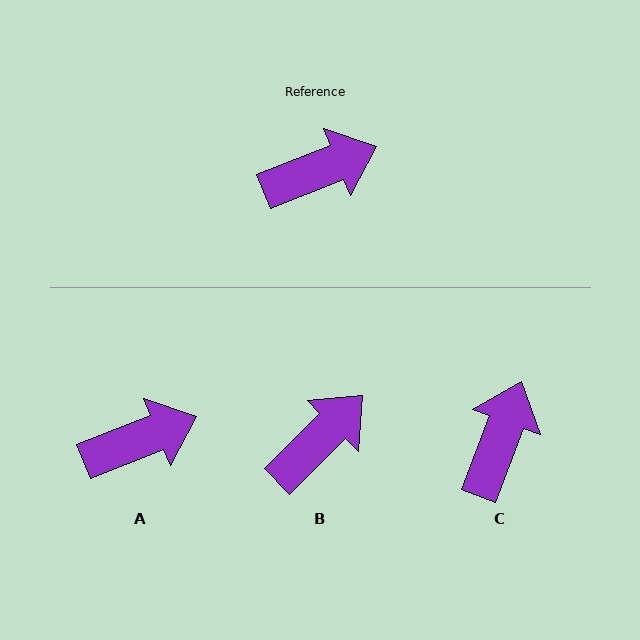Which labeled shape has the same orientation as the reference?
A.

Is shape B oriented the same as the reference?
No, it is off by about 23 degrees.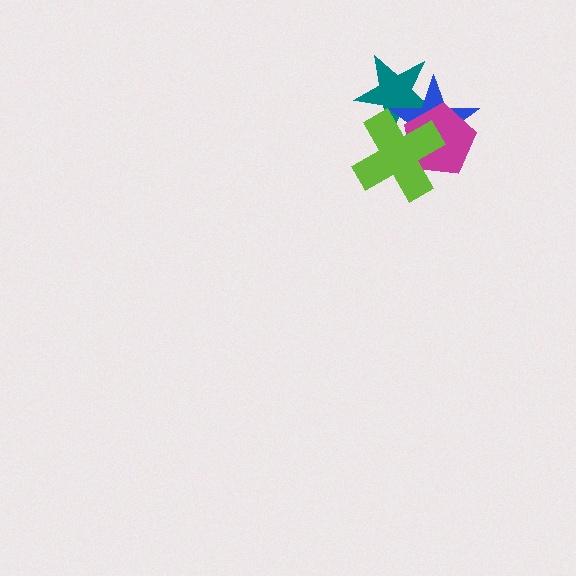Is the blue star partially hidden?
Yes, it is partially covered by another shape.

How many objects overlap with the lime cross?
3 objects overlap with the lime cross.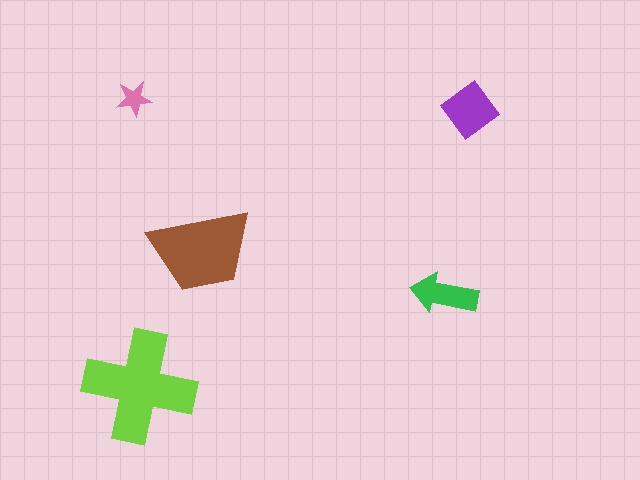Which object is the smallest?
The pink star.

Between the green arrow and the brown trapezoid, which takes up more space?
The brown trapezoid.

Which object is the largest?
The lime cross.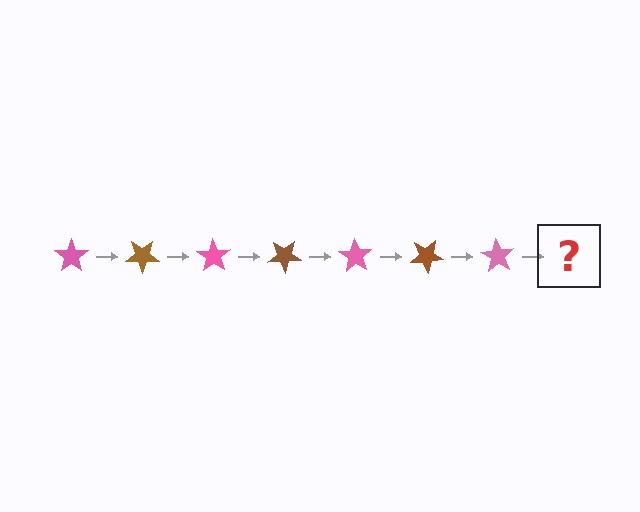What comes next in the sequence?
The next element should be a brown star, rotated 245 degrees from the start.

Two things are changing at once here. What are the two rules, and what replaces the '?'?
The two rules are that it rotates 35 degrees each step and the color cycles through pink and brown. The '?' should be a brown star, rotated 245 degrees from the start.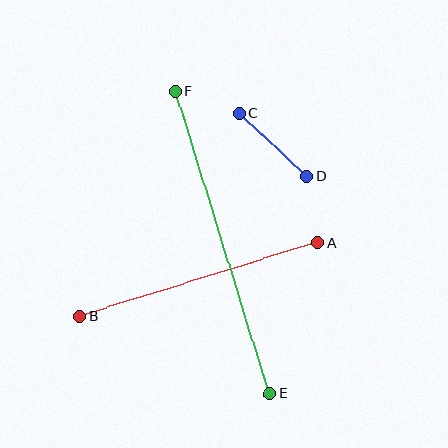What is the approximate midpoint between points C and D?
The midpoint is at approximately (273, 144) pixels.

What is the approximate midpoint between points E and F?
The midpoint is at approximately (223, 243) pixels.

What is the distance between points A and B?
The distance is approximately 249 pixels.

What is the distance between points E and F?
The distance is approximately 317 pixels.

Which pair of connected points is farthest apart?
Points E and F are farthest apart.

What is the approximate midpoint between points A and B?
The midpoint is at approximately (199, 279) pixels.